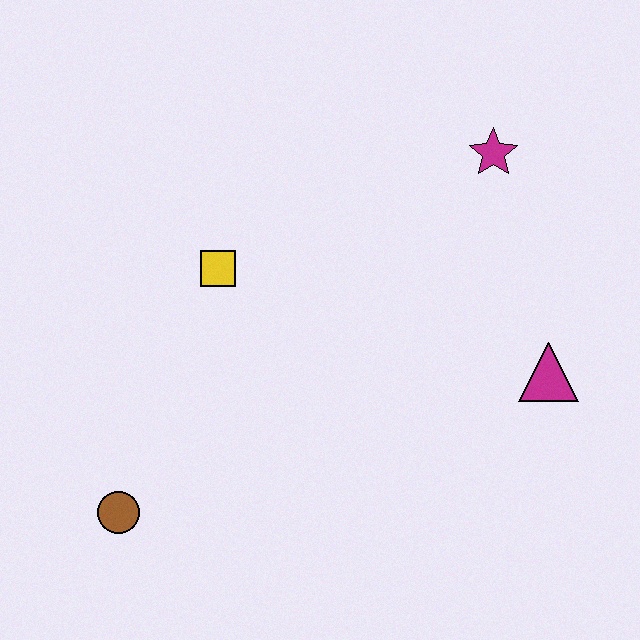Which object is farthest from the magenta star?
The brown circle is farthest from the magenta star.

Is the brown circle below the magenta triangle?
Yes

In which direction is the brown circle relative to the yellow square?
The brown circle is below the yellow square.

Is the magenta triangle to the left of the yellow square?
No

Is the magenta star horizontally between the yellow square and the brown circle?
No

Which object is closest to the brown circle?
The yellow square is closest to the brown circle.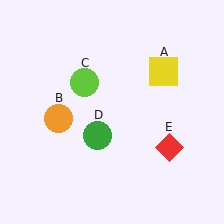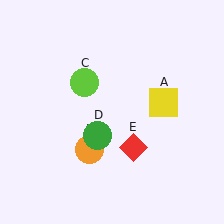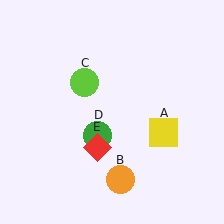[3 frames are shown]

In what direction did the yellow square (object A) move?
The yellow square (object A) moved down.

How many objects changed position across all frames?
3 objects changed position: yellow square (object A), orange circle (object B), red diamond (object E).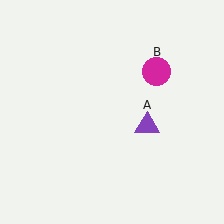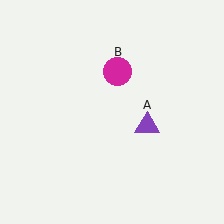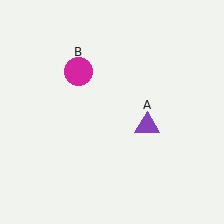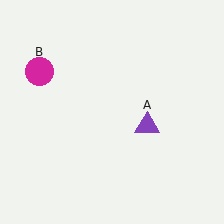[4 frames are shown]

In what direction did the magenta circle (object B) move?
The magenta circle (object B) moved left.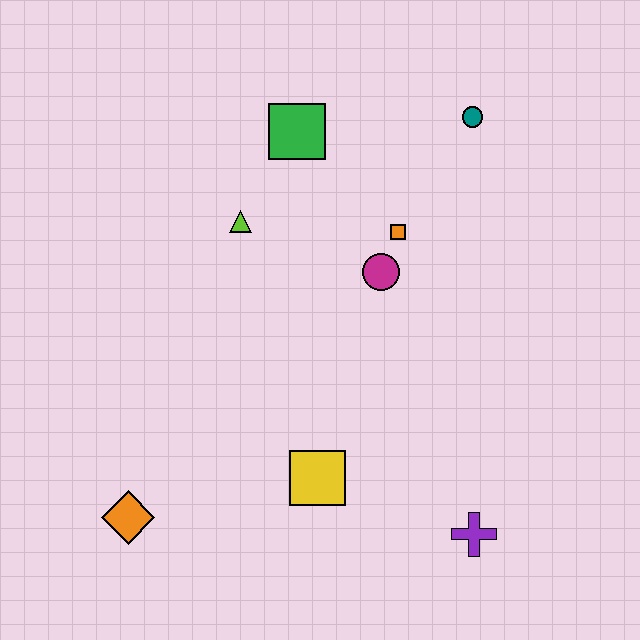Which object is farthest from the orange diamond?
The teal circle is farthest from the orange diamond.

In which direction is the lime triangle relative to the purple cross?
The lime triangle is above the purple cross.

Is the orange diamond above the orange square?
No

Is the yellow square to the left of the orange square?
Yes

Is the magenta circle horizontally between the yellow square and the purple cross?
Yes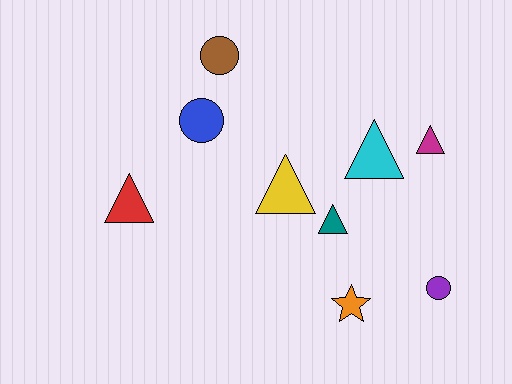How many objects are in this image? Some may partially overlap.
There are 9 objects.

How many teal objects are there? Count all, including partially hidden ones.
There is 1 teal object.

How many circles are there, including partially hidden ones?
There are 3 circles.